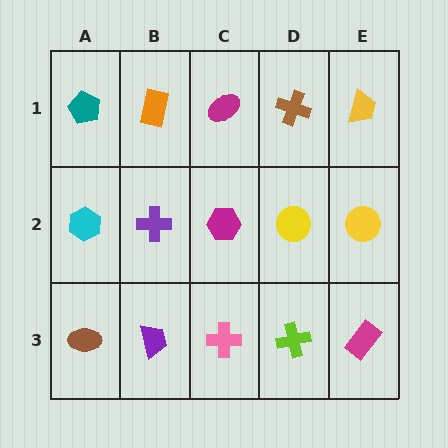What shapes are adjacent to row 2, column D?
A brown cross (row 1, column D), a lime cross (row 3, column D), a magenta hexagon (row 2, column C), a yellow circle (row 2, column E).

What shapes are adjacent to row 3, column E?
A yellow circle (row 2, column E), a lime cross (row 3, column D).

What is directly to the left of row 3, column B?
A brown ellipse.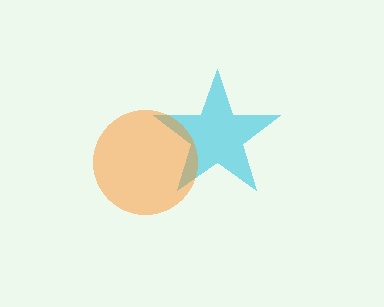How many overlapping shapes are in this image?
There are 2 overlapping shapes in the image.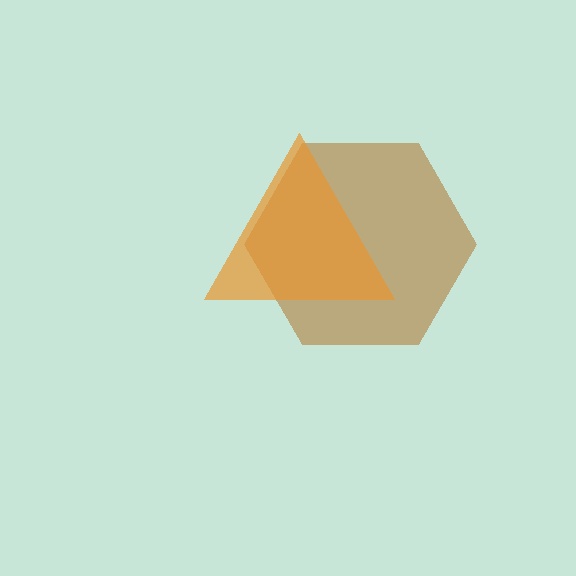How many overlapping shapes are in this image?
There are 2 overlapping shapes in the image.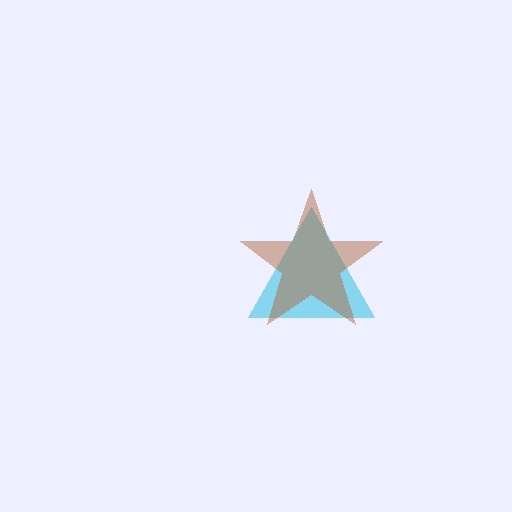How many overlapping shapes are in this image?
There are 2 overlapping shapes in the image.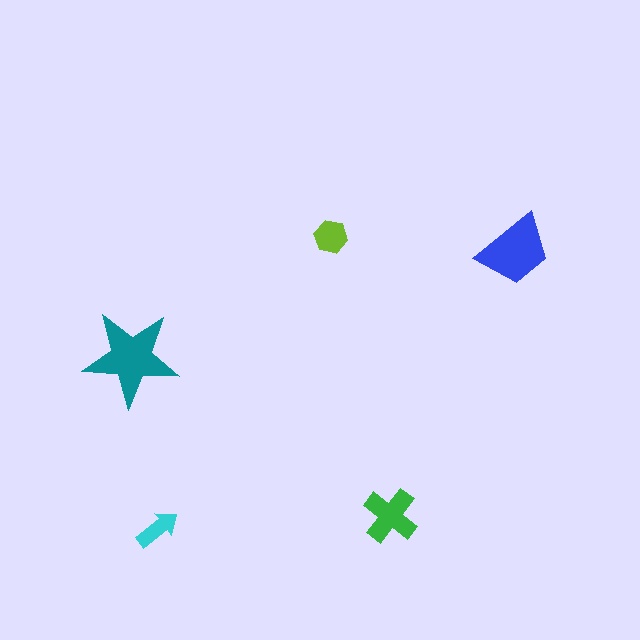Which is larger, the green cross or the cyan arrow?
The green cross.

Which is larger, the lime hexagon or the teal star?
The teal star.